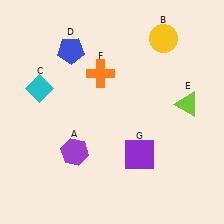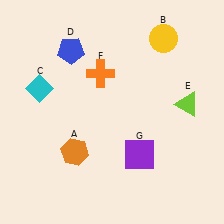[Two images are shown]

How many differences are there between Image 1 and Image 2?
There is 1 difference between the two images.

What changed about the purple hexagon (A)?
In Image 1, A is purple. In Image 2, it changed to orange.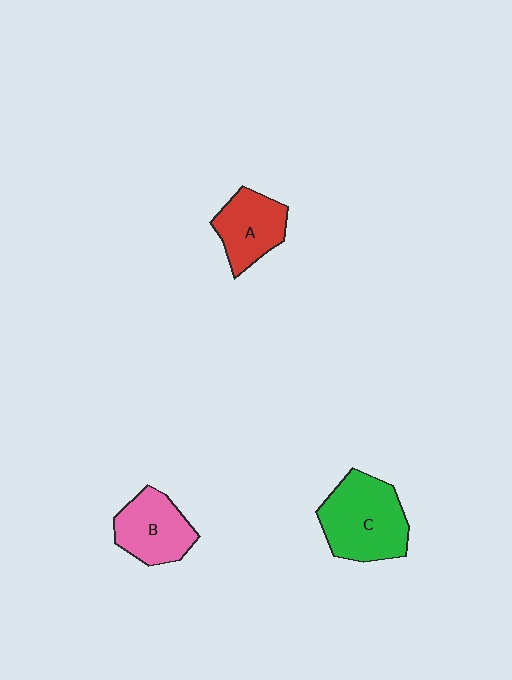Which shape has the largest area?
Shape C (green).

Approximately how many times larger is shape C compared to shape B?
Approximately 1.4 times.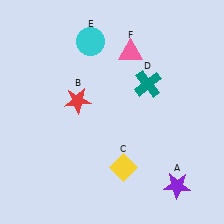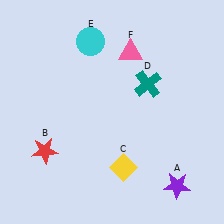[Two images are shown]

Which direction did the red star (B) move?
The red star (B) moved down.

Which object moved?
The red star (B) moved down.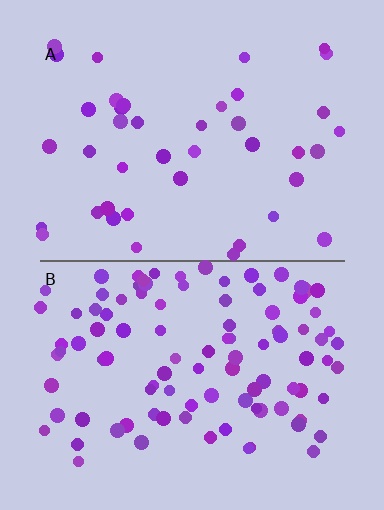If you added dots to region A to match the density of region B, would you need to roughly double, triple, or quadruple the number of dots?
Approximately triple.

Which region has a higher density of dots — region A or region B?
B (the bottom).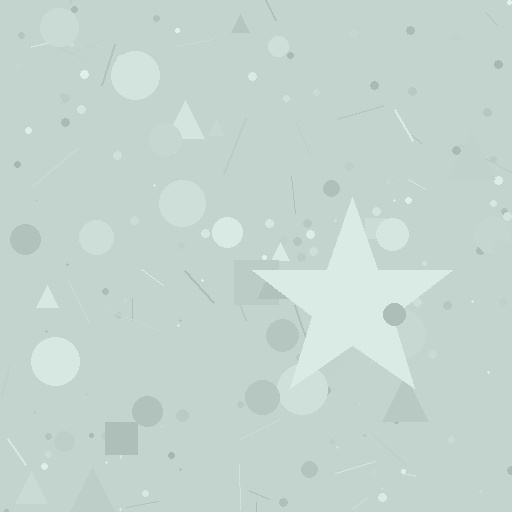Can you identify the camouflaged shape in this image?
The camouflaged shape is a star.